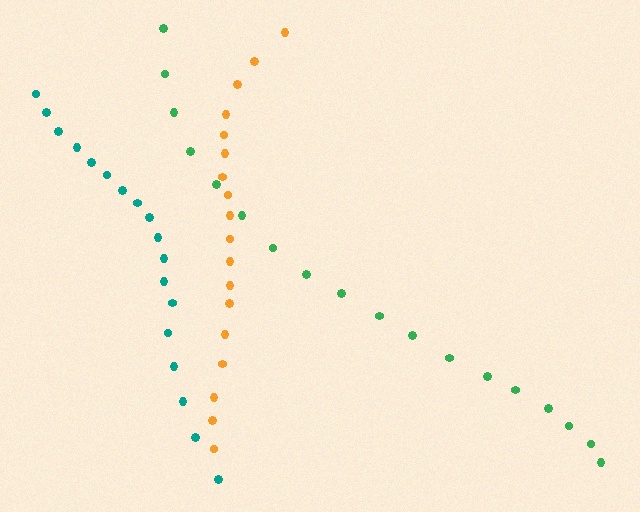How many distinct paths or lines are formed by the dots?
There are 3 distinct paths.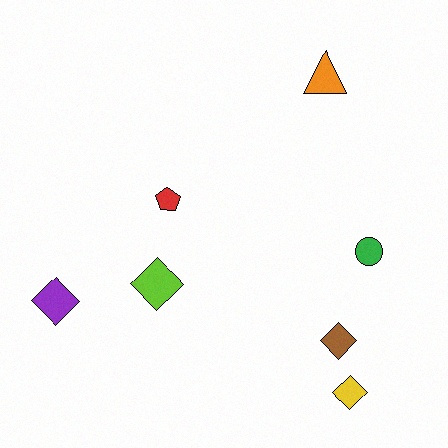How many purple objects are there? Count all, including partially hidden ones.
There is 1 purple object.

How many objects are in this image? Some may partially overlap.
There are 7 objects.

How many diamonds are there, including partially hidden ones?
There are 4 diamonds.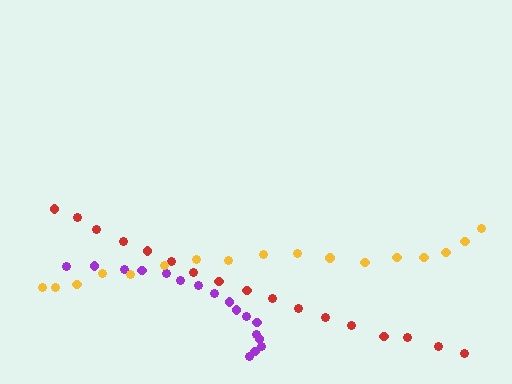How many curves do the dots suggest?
There are 3 distinct paths.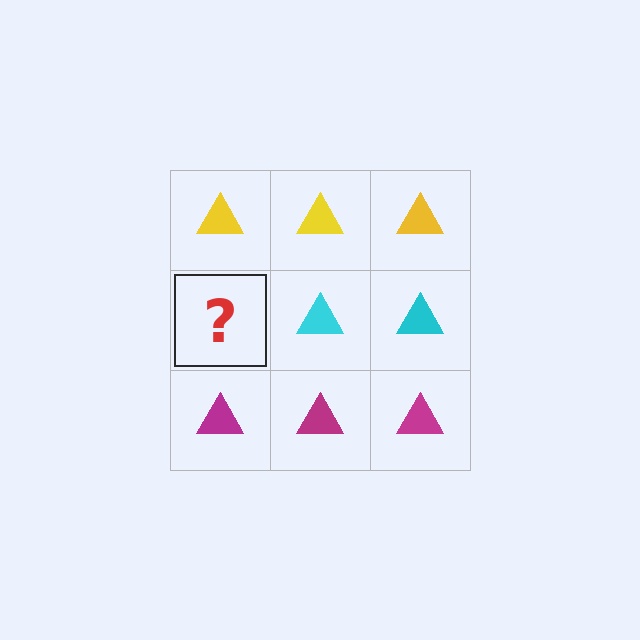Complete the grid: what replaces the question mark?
The question mark should be replaced with a cyan triangle.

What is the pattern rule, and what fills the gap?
The rule is that each row has a consistent color. The gap should be filled with a cyan triangle.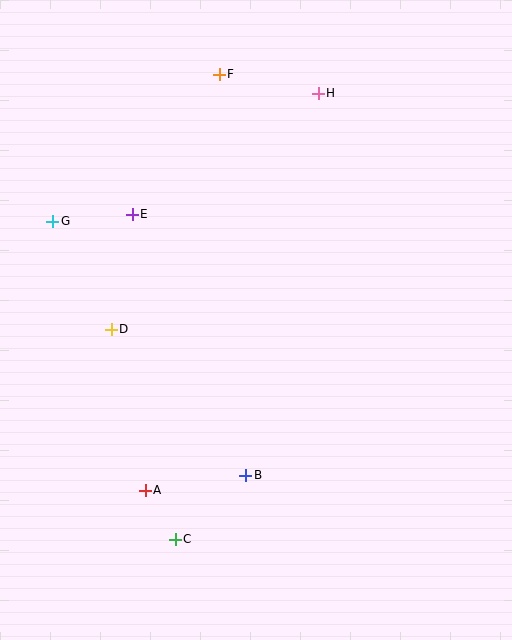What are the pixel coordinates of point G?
Point G is at (53, 221).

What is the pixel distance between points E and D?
The distance between E and D is 117 pixels.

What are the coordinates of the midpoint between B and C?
The midpoint between B and C is at (211, 507).